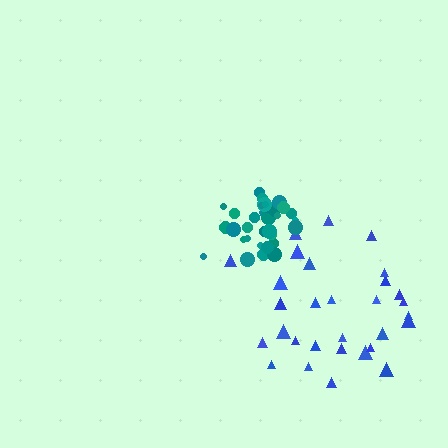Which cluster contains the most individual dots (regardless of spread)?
Teal (34).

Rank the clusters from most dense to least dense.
teal, blue.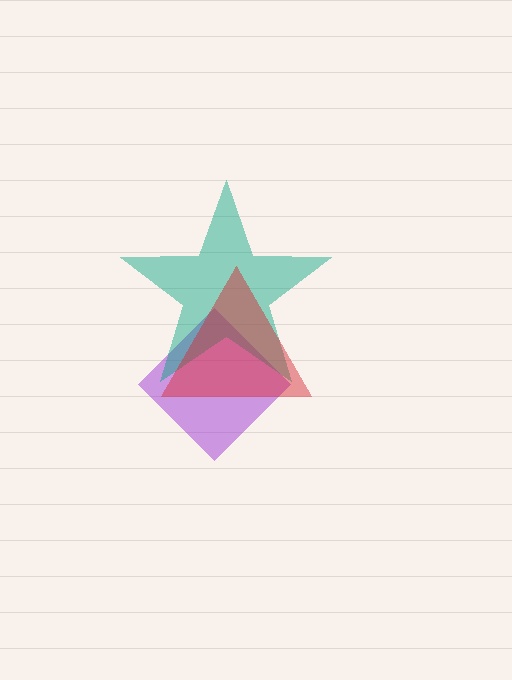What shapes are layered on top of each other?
The layered shapes are: a purple diamond, a teal star, a red triangle.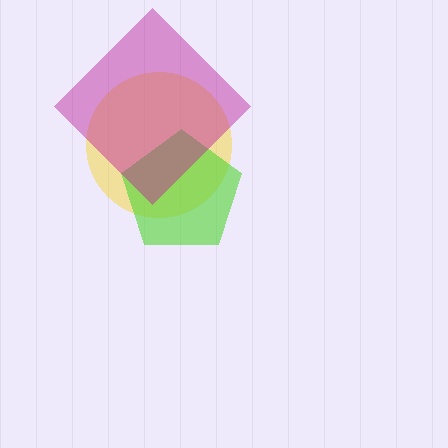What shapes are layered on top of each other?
The layered shapes are: a yellow circle, a lime pentagon, a magenta diamond.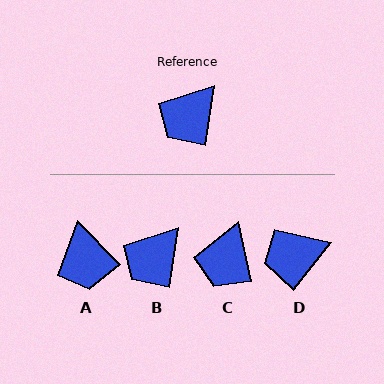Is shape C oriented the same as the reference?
No, it is off by about 21 degrees.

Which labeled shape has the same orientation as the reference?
B.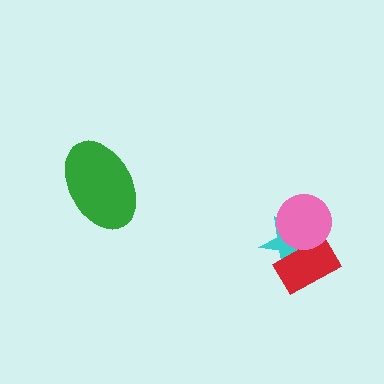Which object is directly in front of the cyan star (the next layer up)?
The red rectangle is directly in front of the cyan star.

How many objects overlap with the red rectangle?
2 objects overlap with the red rectangle.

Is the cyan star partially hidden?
Yes, it is partially covered by another shape.